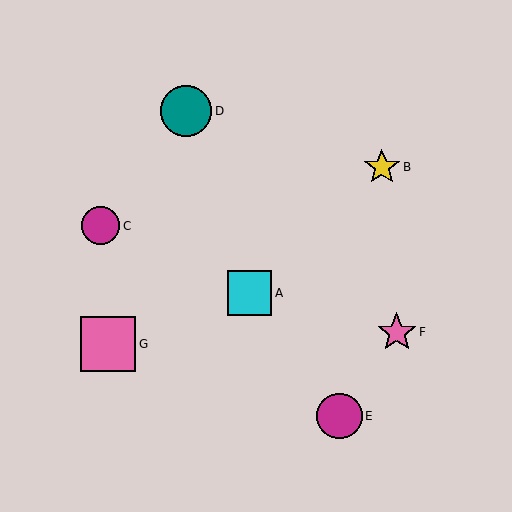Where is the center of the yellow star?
The center of the yellow star is at (382, 167).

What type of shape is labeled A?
Shape A is a cyan square.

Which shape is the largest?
The pink square (labeled G) is the largest.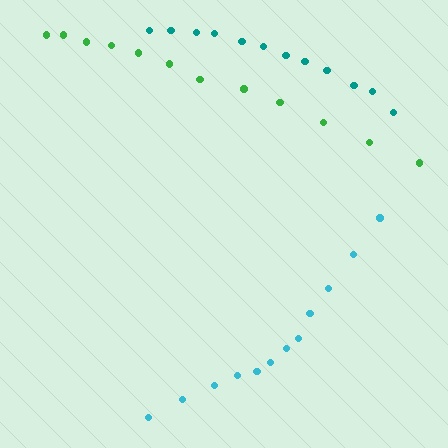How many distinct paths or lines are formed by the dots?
There are 3 distinct paths.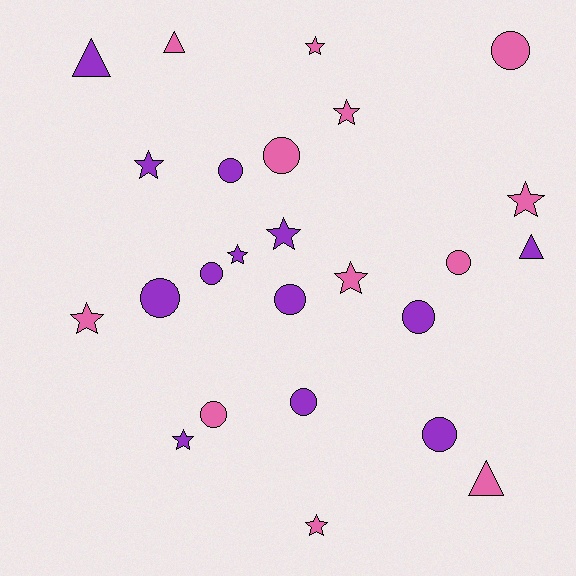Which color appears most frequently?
Purple, with 13 objects.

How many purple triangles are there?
There are 2 purple triangles.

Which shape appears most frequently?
Circle, with 11 objects.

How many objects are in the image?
There are 25 objects.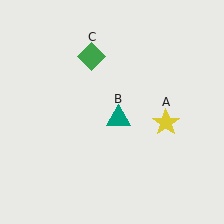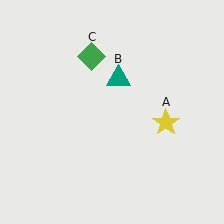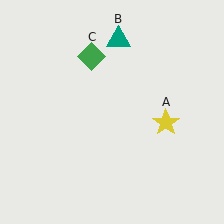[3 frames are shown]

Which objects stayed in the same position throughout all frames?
Yellow star (object A) and green diamond (object C) remained stationary.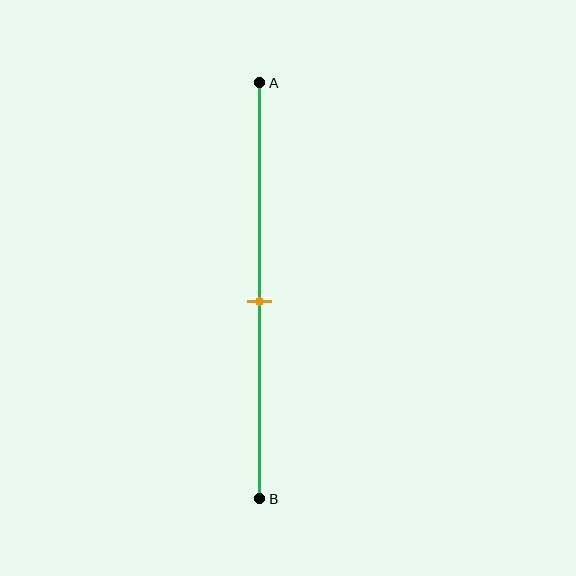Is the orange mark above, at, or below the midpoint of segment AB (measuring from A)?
The orange mark is approximately at the midpoint of segment AB.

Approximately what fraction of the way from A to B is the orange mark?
The orange mark is approximately 55% of the way from A to B.